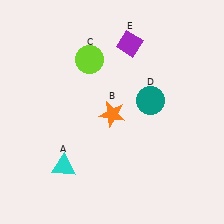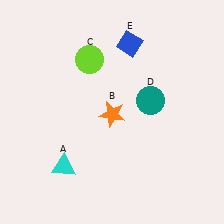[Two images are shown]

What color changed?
The diamond (E) changed from purple in Image 1 to blue in Image 2.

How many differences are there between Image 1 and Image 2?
There is 1 difference between the two images.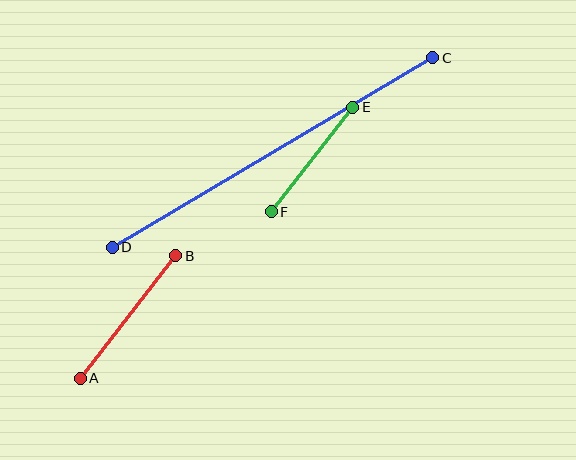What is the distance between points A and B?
The distance is approximately 155 pixels.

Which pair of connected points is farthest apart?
Points C and D are farthest apart.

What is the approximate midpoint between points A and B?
The midpoint is at approximately (128, 317) pixels.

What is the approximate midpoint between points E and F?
The midpoint is at approximately (312, 159) pixels.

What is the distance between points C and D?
The distance is approximately 372 pixels.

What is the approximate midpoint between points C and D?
The midpoint is at approximately (273, 152) pixels.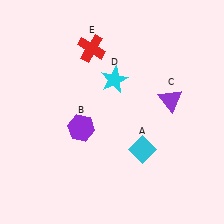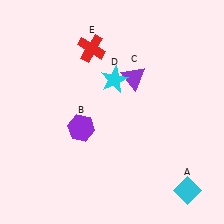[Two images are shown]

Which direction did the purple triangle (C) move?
The purple triangle (C) moved left.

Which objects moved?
The objects that moved are: the cyan diamond (A), the purple triangle (C).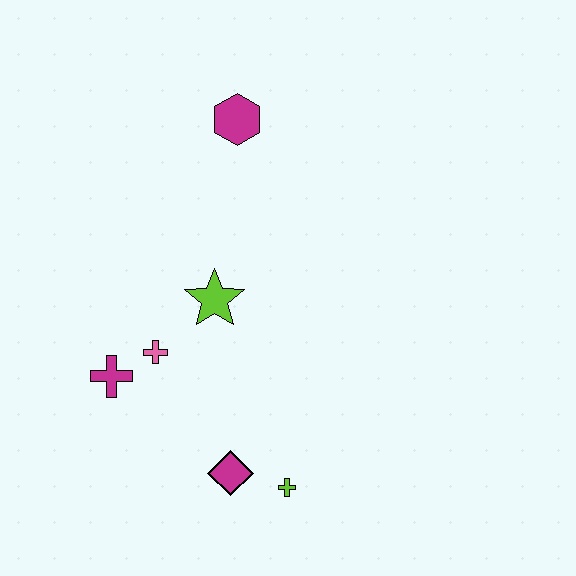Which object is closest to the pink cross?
The magenta cross is closest to the pink cross.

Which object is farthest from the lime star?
The lime cross is farthest from the lime star.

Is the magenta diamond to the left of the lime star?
No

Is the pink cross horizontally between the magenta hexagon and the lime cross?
No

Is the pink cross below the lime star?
Yes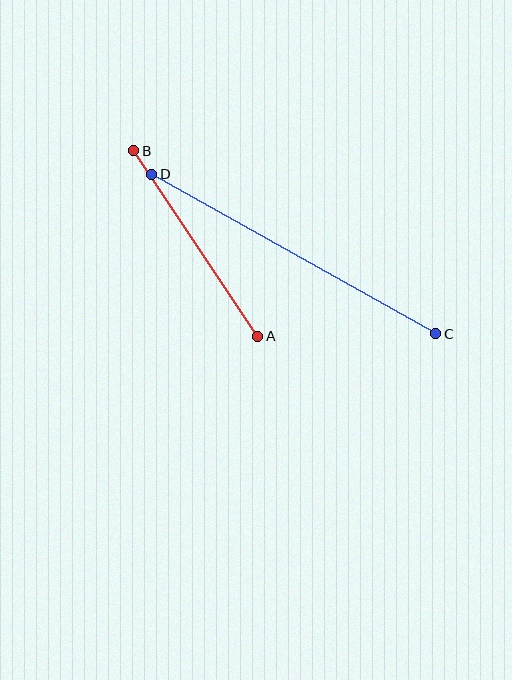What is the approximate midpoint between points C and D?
The midpoint is at approximately (294, 254) pixels.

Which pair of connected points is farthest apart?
Points C and D are farthest apart.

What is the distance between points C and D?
The distance is approximately 326 pixels.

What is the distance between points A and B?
The distance is approximately 223 pixels.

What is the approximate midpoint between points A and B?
The midpoint is at approximately (196, 244) pixels.